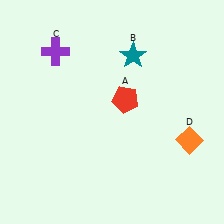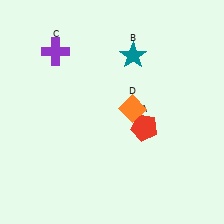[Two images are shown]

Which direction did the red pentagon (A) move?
The red pentagon (A) moved down.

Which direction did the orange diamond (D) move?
The orange diamond (D) moved left.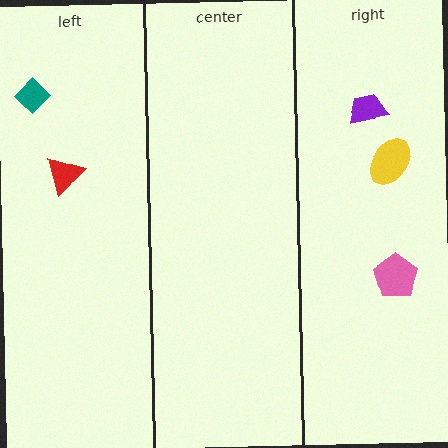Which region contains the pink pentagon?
The right region.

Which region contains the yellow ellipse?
The right region.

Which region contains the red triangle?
The left region.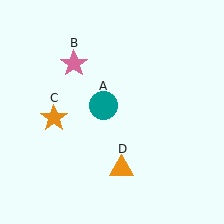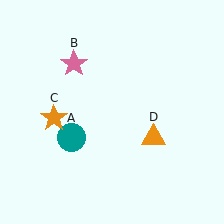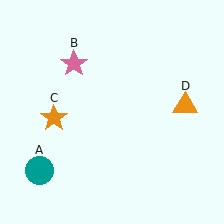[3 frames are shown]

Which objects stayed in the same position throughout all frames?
Pink star (object B) and orange star (object C) remained stationary.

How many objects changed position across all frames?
2 objects changed position: teal circle (object A), orange triangle (object D).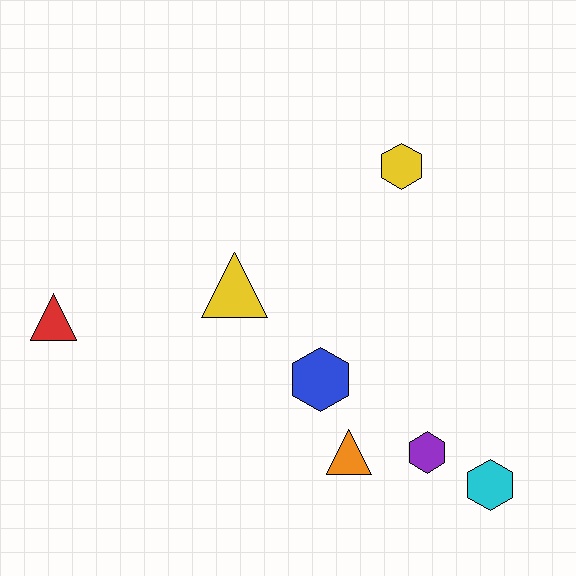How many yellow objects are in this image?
There are 2 yellow objects.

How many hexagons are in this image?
There are 4 hexagons.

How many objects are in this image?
There are 7 objects.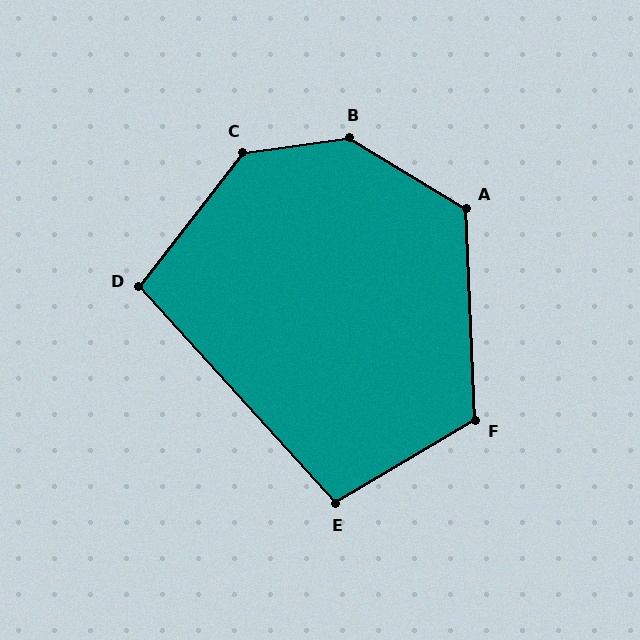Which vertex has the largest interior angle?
B, at approximately 141 degrees.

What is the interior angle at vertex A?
Approximately 123 degrees (obtuse).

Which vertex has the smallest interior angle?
D, at approximately 100 degrees.